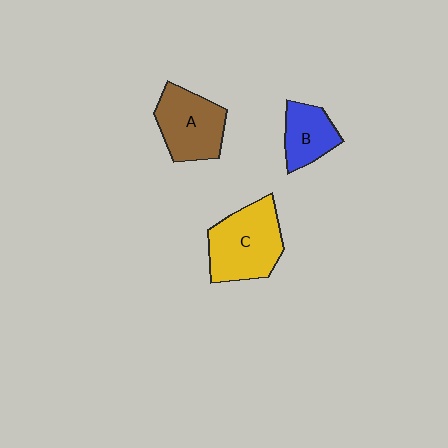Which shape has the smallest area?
Shape B (blue).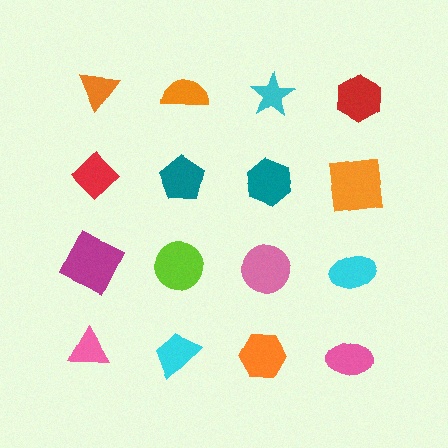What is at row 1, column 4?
A red hexagon.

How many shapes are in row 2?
4 shapes.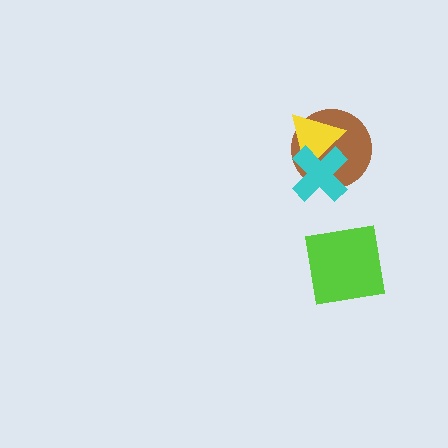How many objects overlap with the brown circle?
2 objects overlap with the brown circle.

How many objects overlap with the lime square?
0 objects overlap with the lime square.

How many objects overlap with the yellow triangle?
2 objects overlap with the yellow triangle.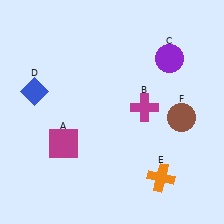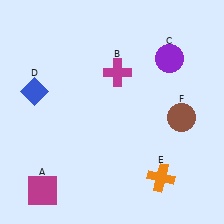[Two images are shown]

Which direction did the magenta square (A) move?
The magenta square (A) moved down.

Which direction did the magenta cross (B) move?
The magenta cross (B) moved up.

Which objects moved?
The objects that moved are: the magenta square (A), the magenta cross (B).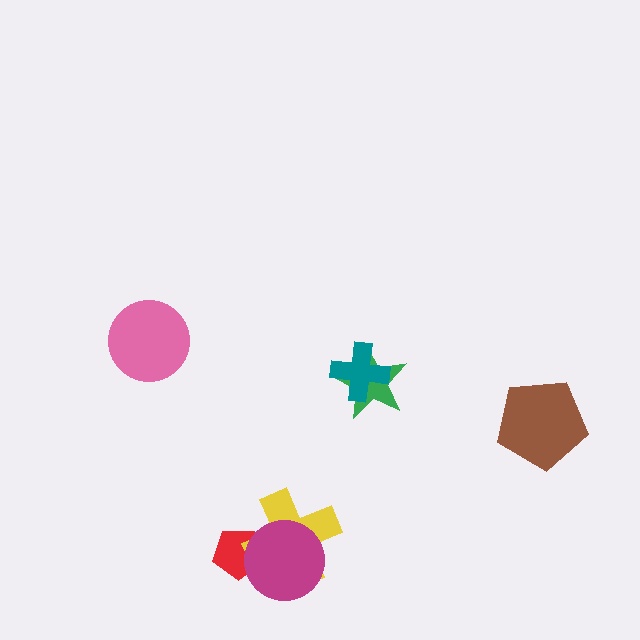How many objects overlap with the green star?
1 object overlaps with the green star.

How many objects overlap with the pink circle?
0 objects overlap with the pink circle.